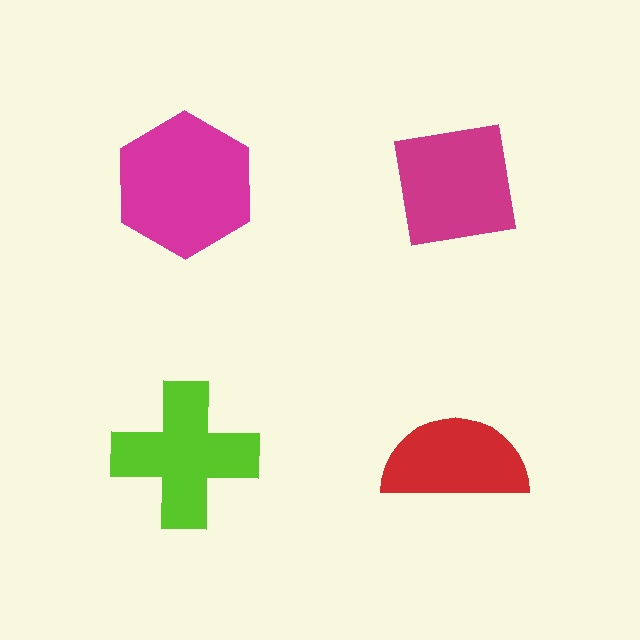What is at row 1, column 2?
A magenta square.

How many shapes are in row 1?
2 shapes.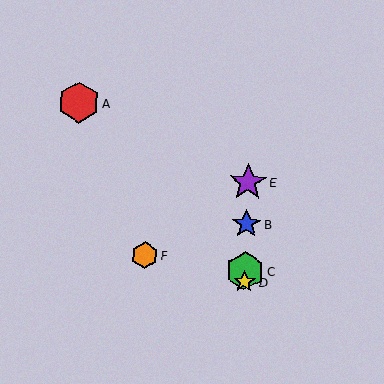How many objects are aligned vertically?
4 objects (B, C, D, E) are aligned vertically.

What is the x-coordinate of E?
Object E is at x≈248.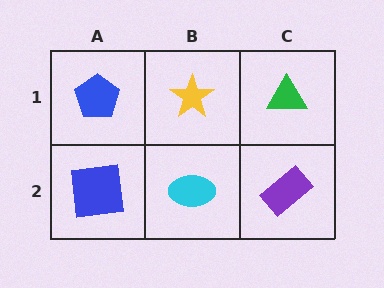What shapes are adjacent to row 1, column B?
A cyan ellipse (row 2, column B), a blue pentagon (row 1, column A), a green triangle (row 1, column C).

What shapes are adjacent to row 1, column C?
A purple rectangle (row 2, column C), a yellow star (row 1, column B).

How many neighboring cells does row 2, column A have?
2.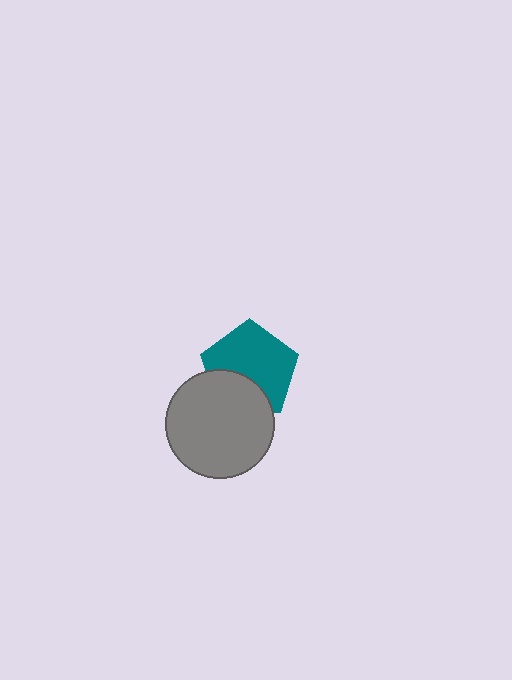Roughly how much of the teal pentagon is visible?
Most of it is visible (roughly 67%).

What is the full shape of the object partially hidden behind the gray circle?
The partially hidden object is a teal pentagon.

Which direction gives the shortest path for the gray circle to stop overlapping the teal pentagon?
Moving down gives the shortest separation.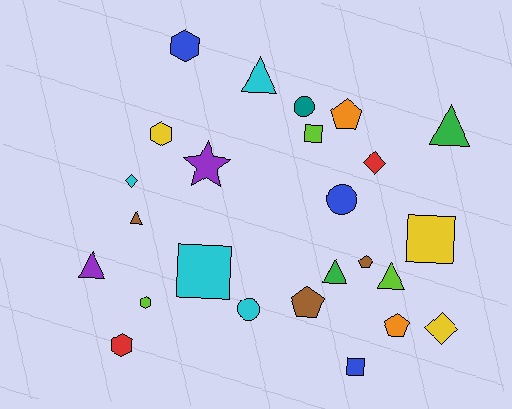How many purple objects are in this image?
There are 2 purple objects.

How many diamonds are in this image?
There are 3 diamonds.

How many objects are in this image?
There are 25 objects.